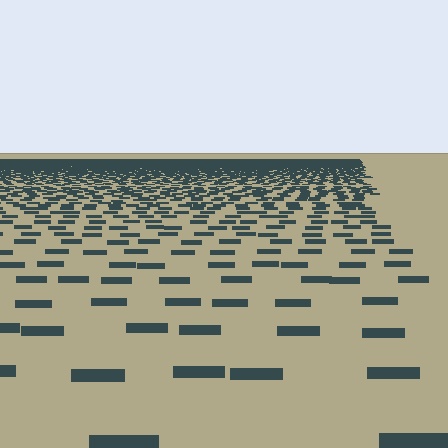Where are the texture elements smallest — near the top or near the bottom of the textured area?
Near the top.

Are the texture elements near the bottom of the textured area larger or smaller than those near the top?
Larger. Near the bottom, elements are closer to the viewer and appear at a bigger on-screen size.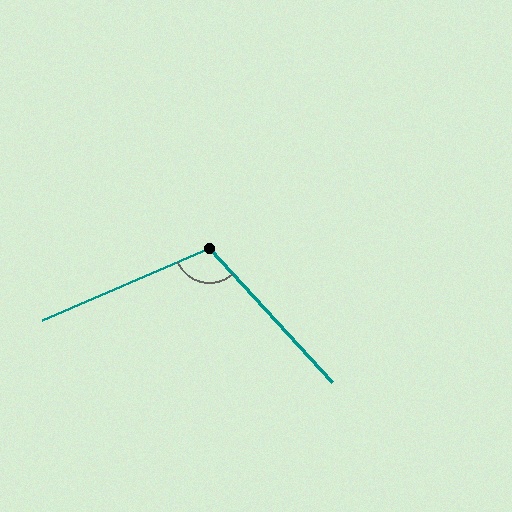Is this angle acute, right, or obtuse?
It is obtuse.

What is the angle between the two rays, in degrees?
Approximately 109 degrees.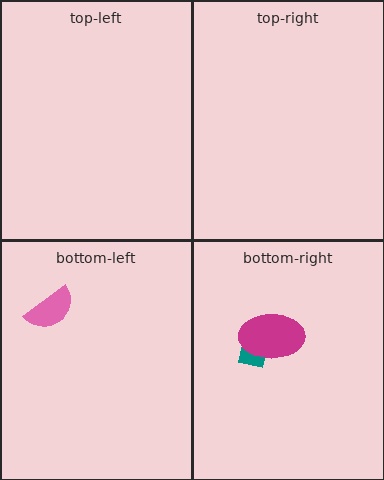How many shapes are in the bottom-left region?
1.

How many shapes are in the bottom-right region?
2.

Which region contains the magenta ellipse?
The bottom-right region.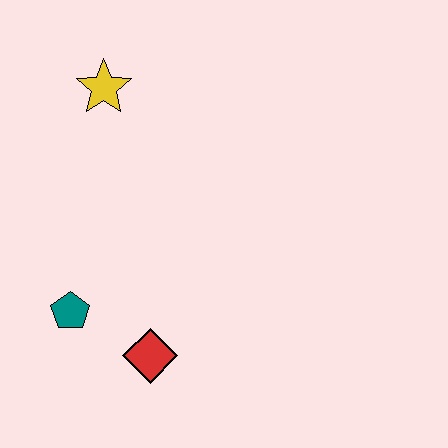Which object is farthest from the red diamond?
The yellow star is farthest from the red diamond.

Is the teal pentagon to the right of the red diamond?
No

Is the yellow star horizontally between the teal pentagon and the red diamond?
Yes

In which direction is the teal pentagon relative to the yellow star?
The teal pentagon is below the yellow star.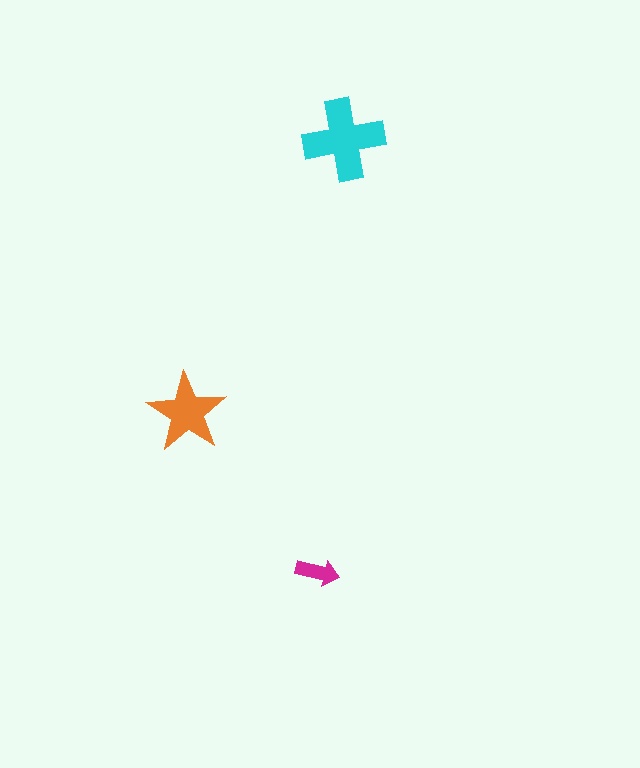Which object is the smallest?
The magenta arrow.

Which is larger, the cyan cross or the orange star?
The cyan cross.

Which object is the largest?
The cyan cross.